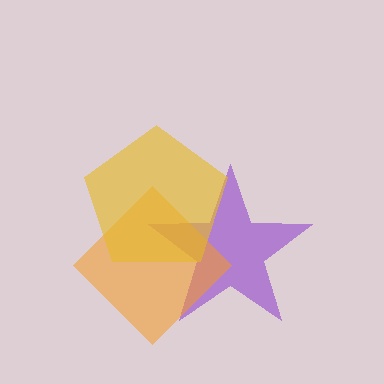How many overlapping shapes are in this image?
There are 3 overlapping shapes in the image.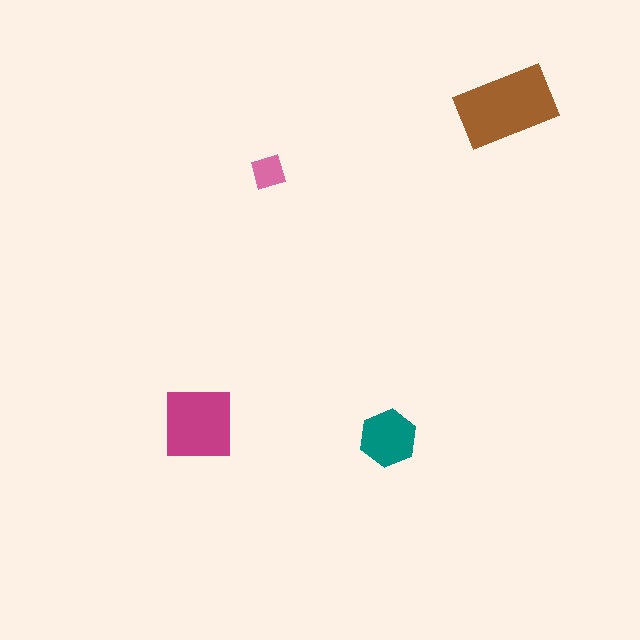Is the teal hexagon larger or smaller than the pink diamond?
Larger.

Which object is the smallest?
The pink diamond.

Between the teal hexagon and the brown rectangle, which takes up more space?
The brown rectangle.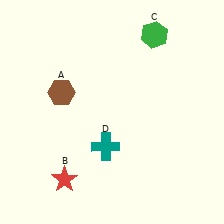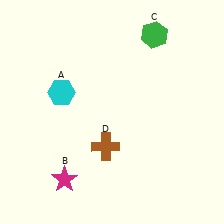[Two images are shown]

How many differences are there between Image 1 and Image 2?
There are 3 differences between the two images.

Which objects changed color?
A changed from brown to cyan. B changed from red to magenta. D changed from teal to brown.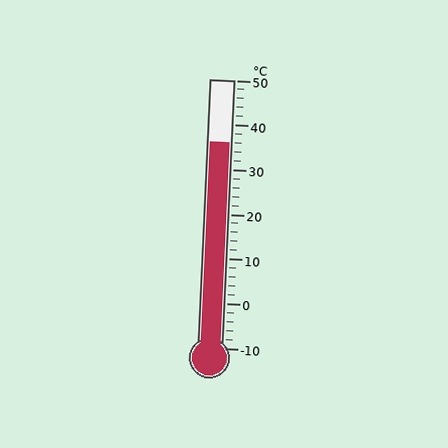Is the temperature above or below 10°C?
The temperature is above 10°C.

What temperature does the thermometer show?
The thermometer shows approximately 36°C.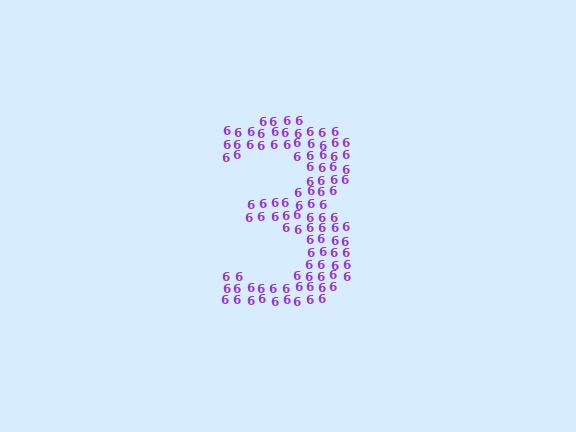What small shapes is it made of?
It is made of small digit 6's.